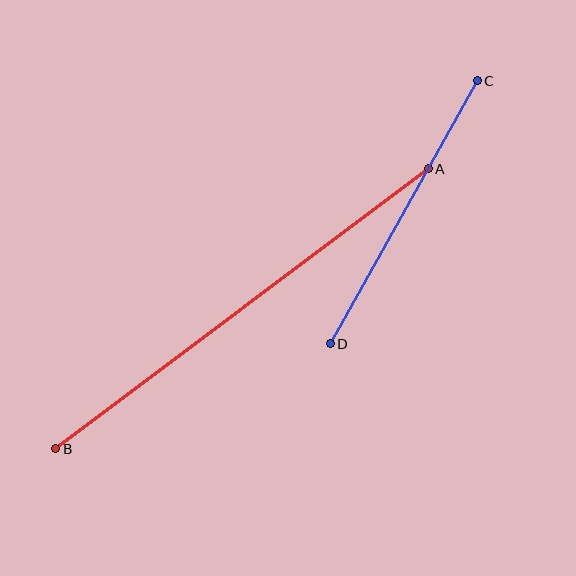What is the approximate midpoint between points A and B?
The midpoint is at approximately (242, 309) pixels.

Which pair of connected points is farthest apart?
Points A and B are farthest apart.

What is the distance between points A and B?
The distance is approximately 466 pixels.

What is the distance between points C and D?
The distance is approximately 302 pixels.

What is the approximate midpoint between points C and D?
The midpoint is at approximately (404, 212) pixels.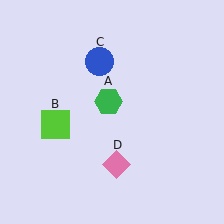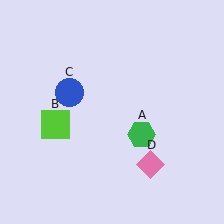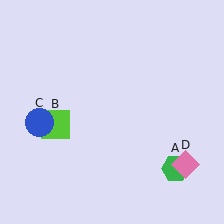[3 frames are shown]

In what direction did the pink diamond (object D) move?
The pink diamond (object D) moved right.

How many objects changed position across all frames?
3 objects changed position: green hexagon (object A), blue circle (object C), pink diamond (object D).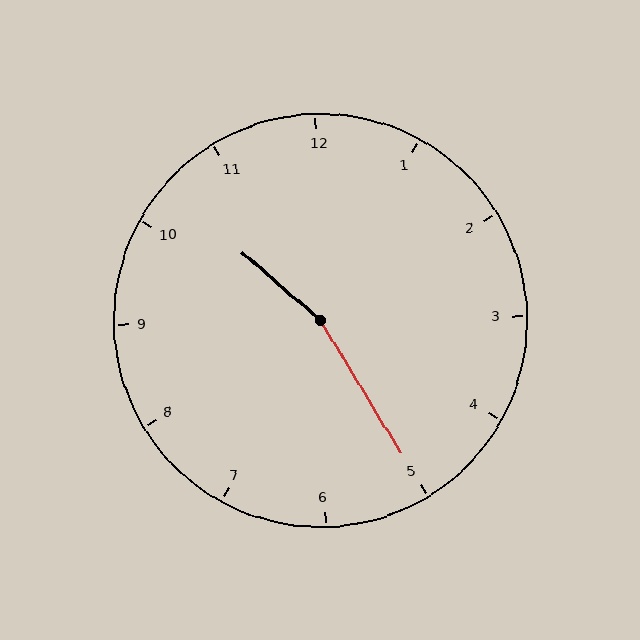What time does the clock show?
10:25.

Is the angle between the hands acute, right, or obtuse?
It is obtuse.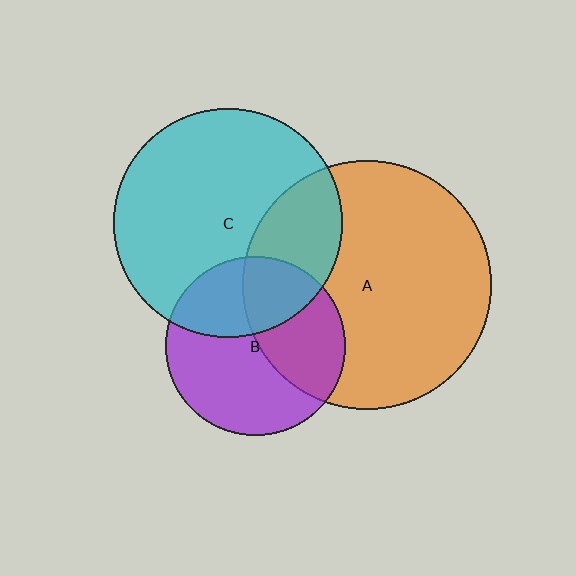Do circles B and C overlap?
Yes.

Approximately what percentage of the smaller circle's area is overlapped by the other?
Approximately 35%.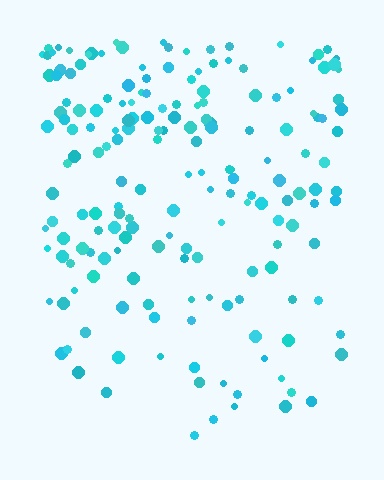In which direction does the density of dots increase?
From bottom to top, with the top side densest.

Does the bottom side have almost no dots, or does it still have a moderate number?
Still a moderate number, just noticeably fewer than the top.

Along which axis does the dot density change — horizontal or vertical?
Vertical.